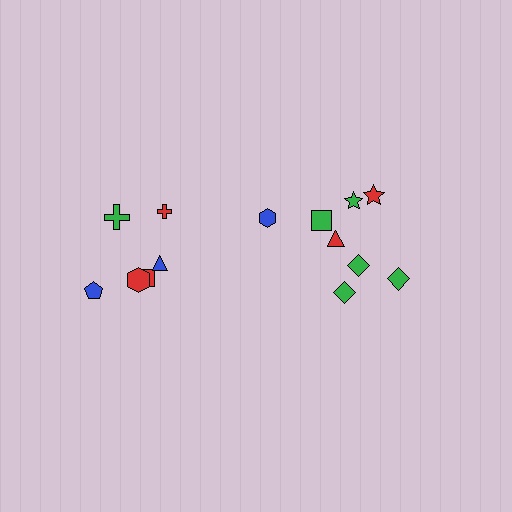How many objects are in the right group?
There are 8 objects.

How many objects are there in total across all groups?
There are 14 objects.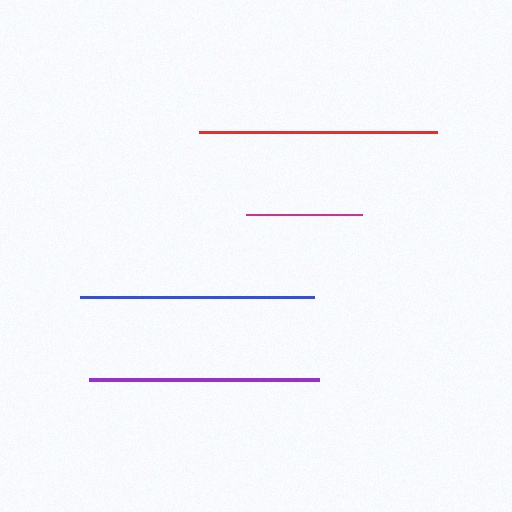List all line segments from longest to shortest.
From longest to shortest: red, blue, purple, magenta.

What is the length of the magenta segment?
The magenta segment is approximately 115 pixels long.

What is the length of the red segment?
The red segment is approximately 238 pixels long.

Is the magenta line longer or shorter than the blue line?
The blue line is longer than the magenta line.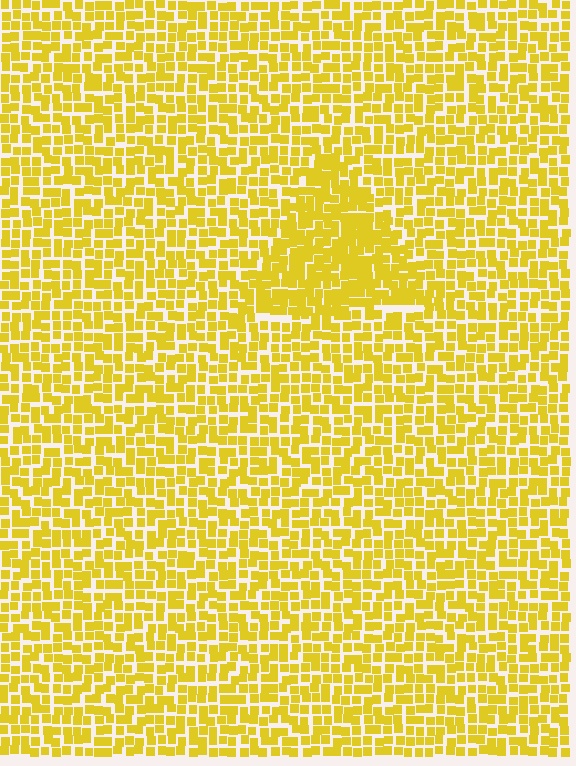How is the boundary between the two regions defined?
The boundary is defined by a change in element density (approximately 1.5x ratio). All elements are the same color, size, and shape.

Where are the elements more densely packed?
The elements are more densely packed inside the triangle boundary.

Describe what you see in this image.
The image contains small yellow elements arranged at two different densities. A triangle-shaped region is visible where the elements are more densely packed than the surrounding area.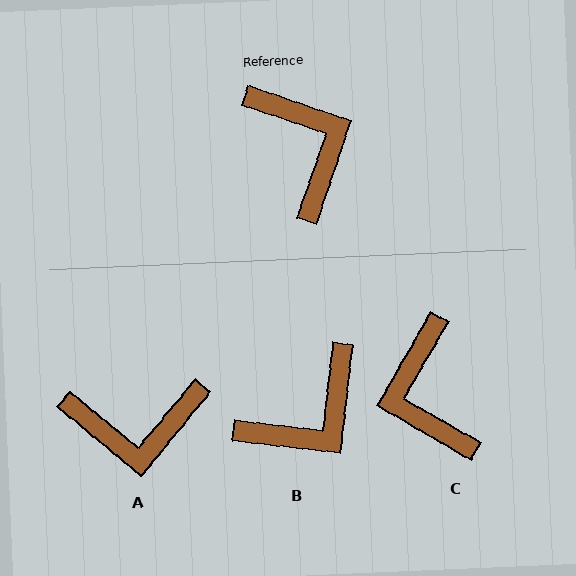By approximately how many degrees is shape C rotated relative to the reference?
Approximately 169 degrees counter-clockwise.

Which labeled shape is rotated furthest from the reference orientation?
C, about 169 degrees away.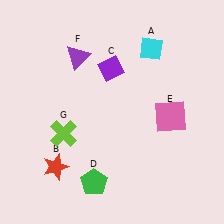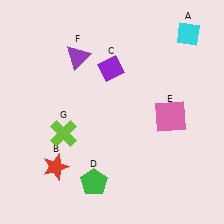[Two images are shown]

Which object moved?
The cyan diamond (A) moved right.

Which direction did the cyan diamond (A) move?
The cyan diamond (A) moved right.